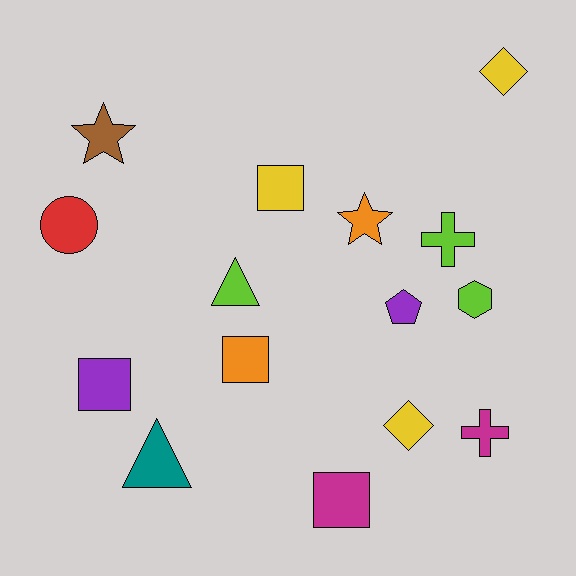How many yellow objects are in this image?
There are 3 yellow objects.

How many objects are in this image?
There are 15 objects.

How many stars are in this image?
There are 2 stars.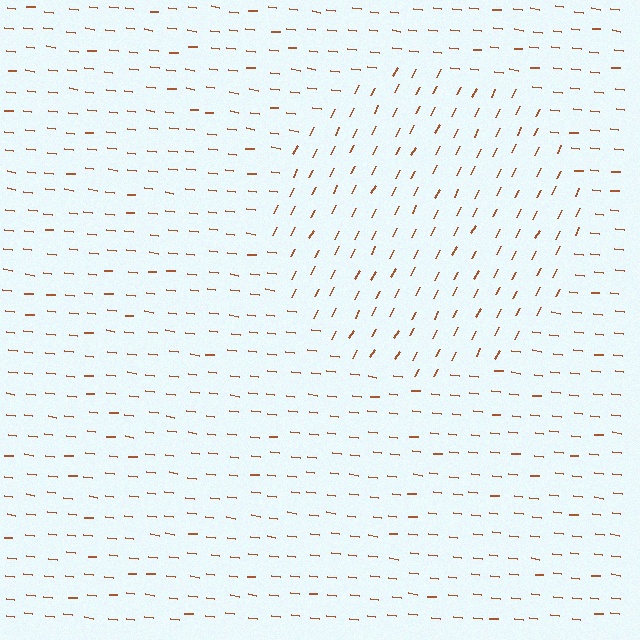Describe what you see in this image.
The image is filled with small brown line segments. A circle region in the image has lines oriented differently from the surrounding lines, creating a visible texture boundary.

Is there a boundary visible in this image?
Yes, there is a texture boundary formed by a change in line orientation.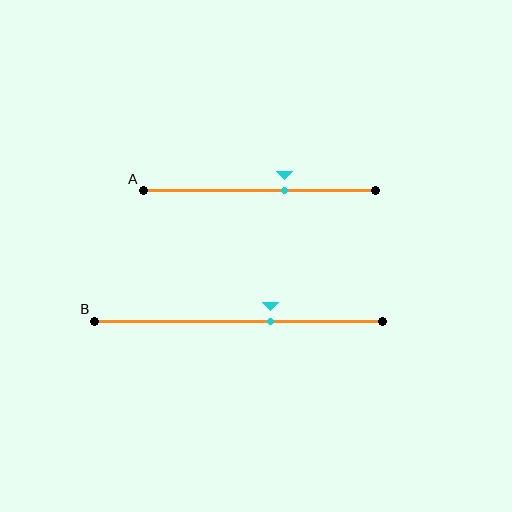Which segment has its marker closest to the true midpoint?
Segment A has its marker closest to the true midpoint.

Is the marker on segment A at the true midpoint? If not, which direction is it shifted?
No, the marker on segment A is shifted to the right by about 11% of the segment length.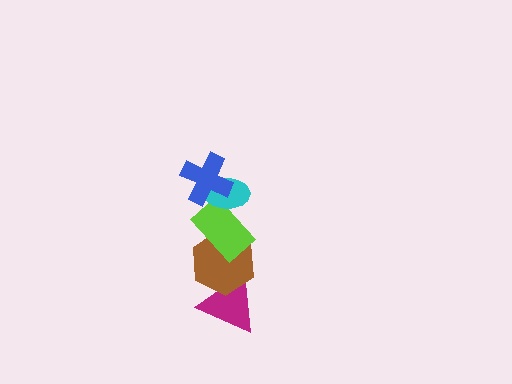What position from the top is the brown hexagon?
The brown hexagon is 4th from the top.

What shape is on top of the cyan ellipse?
The blue cross is on top of the cyan ellipse.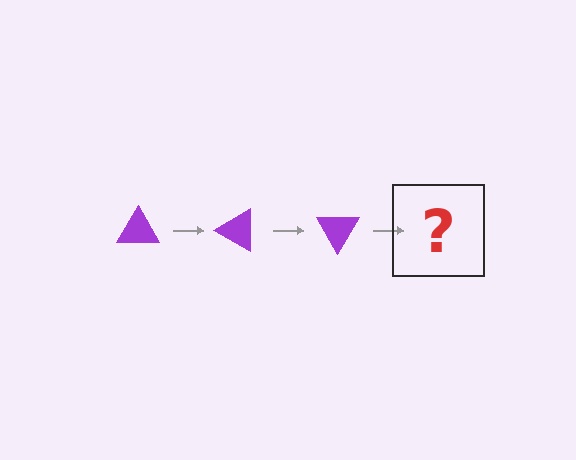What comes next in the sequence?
The next element should be a purple triangle rotated 90 degrees.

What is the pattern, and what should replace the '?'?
The pattern is that the triangle rotates 30 degrees each step. The '?' should be a purple triangle rotated 90 degrees.